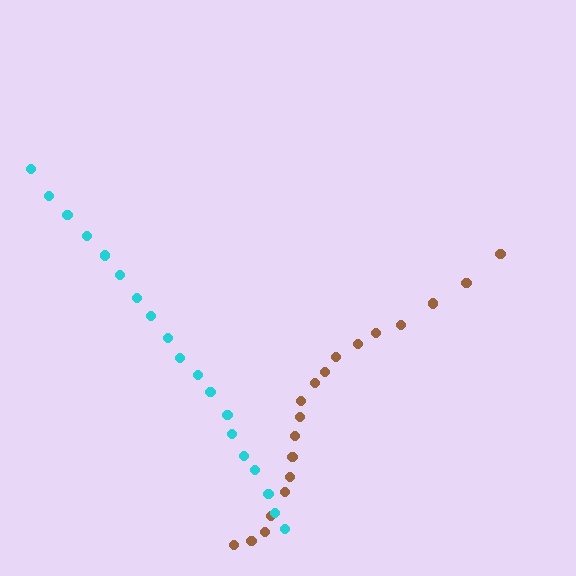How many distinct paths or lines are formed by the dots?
There are 2 distinct paths.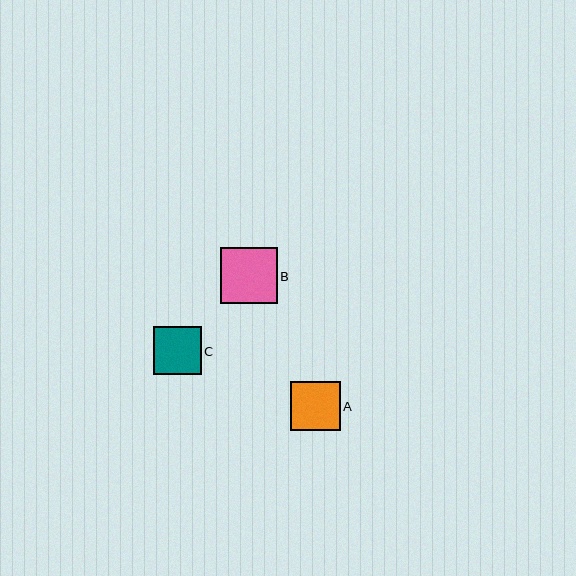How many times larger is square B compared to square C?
Square B is approximately 1.2 times the size of square C.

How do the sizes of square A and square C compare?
Square A and square C are approximately the same size.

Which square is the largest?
Square B is the largest with a size of approximately 57 pixels.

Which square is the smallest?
Square C is the smallest with a size of approximately 48 pixels.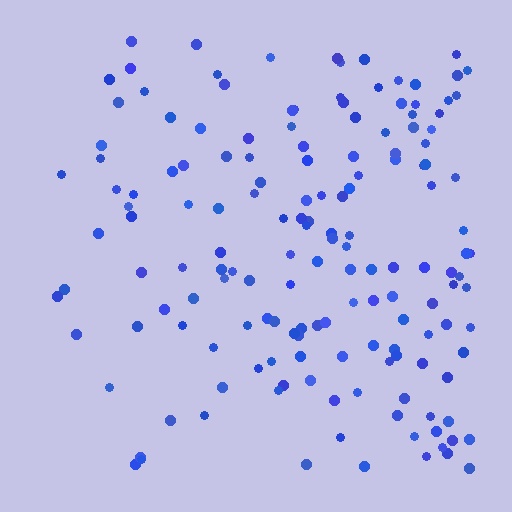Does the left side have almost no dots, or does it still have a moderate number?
Still a moderate number, just noticeably fewer than the right.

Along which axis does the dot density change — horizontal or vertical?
Horizontal.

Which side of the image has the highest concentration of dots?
The right.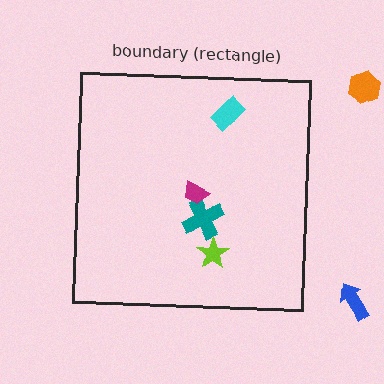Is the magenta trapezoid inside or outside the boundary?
Inside.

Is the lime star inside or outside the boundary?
Inside.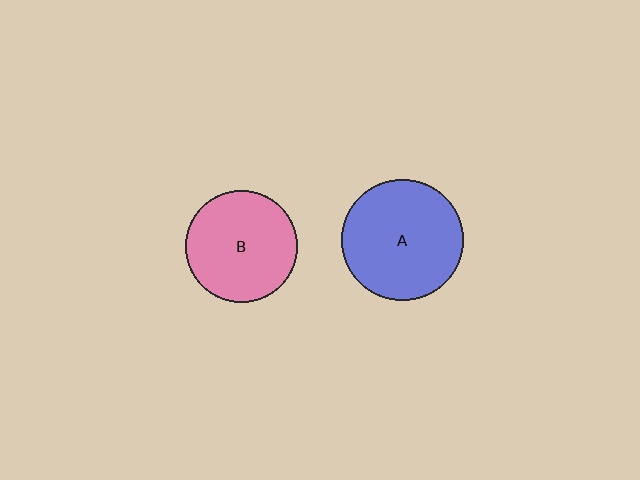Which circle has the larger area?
Circle A (blue).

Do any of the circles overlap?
No, none of the circles overlap.